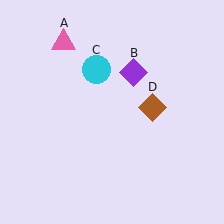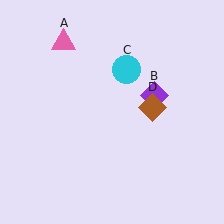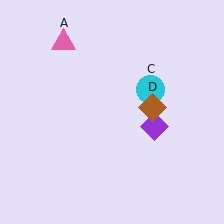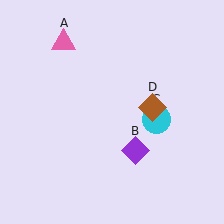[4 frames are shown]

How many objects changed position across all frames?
2 objects changed position: purple diamond (object B), cyan circle (object C).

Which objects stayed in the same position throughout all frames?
Pink triangle (object A) and brown diamond (object D) remained stationary.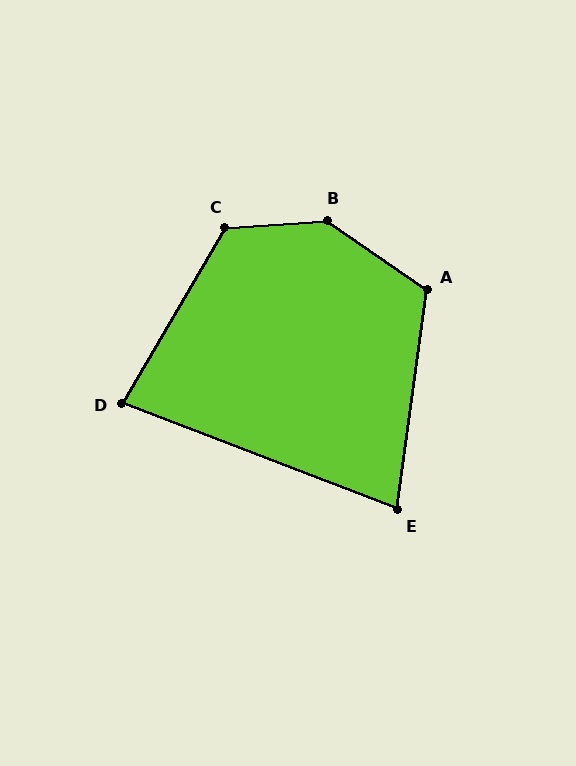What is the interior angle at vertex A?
Approximately 117 degrees (obtuse).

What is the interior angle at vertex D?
Approximately 81 degrees (acute).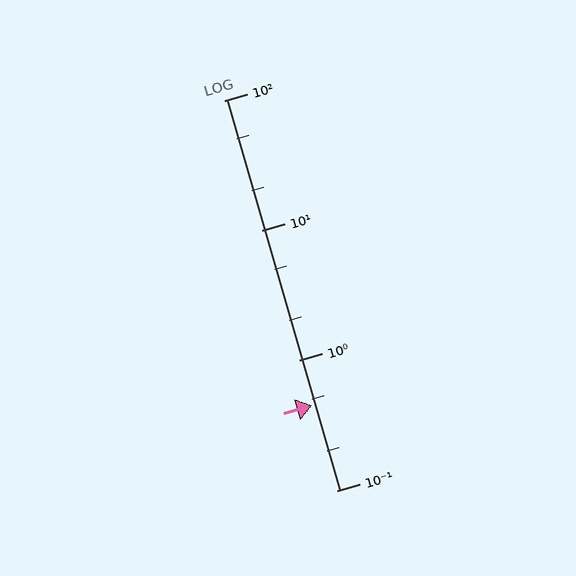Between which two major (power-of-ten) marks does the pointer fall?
The pointer is between 0.1 and 1.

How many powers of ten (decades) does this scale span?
The scale spans 3 decades, from 0.1 to 100.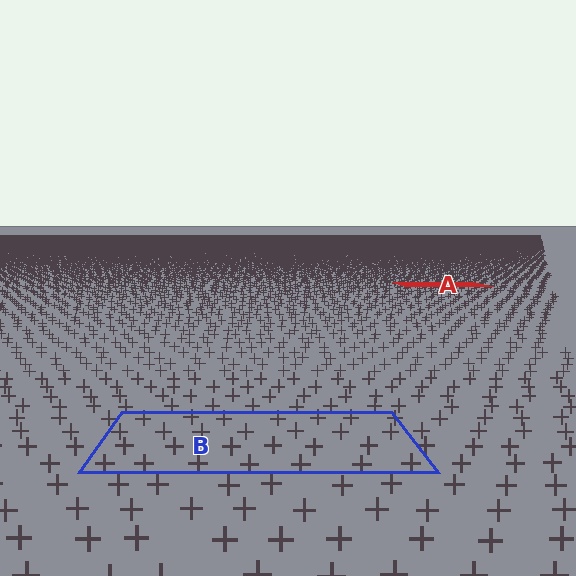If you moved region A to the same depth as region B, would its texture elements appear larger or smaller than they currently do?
They would appear larger. At a closer depth, the same texture elements are projected at a bigger on-screen size.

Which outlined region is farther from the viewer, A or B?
Region A is farther from the viewer — the texture elements inside it appear smaller and more densely packed.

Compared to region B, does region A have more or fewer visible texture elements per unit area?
Region A has more texture elements per unit area — they are packed more densely because it is farther away.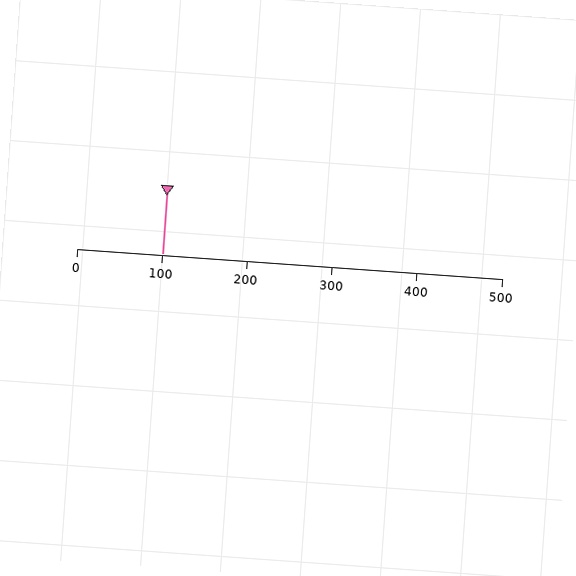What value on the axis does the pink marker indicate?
The marker indicates approximately 100.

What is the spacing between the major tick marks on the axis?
The major ticks are spaced 100 apart.